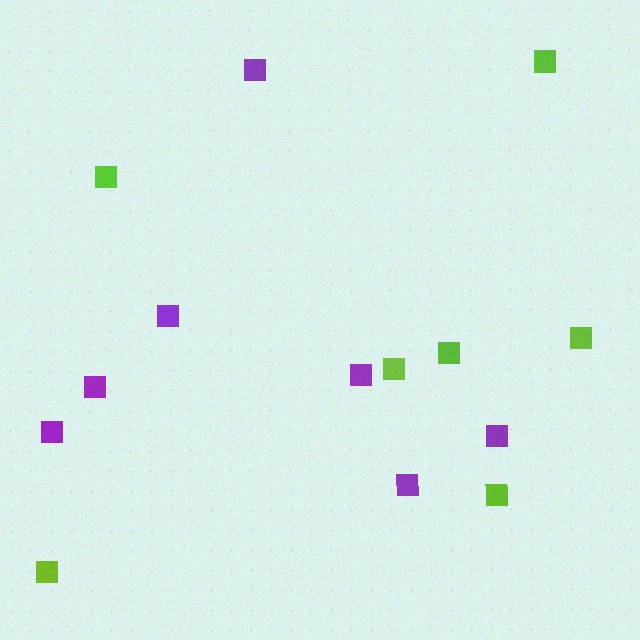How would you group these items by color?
There are 2 groups: one group of lime squares (7) and one group of purple squares (7).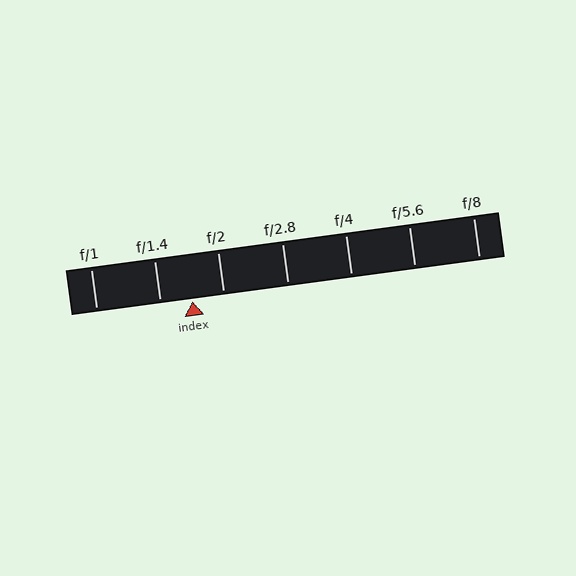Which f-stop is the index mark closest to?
The index mark is closest to f/2.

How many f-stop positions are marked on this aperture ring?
There are 7 f-stop positions marked.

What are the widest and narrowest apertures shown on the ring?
The widest aperture shown is f/1 and the narrowest is f/8.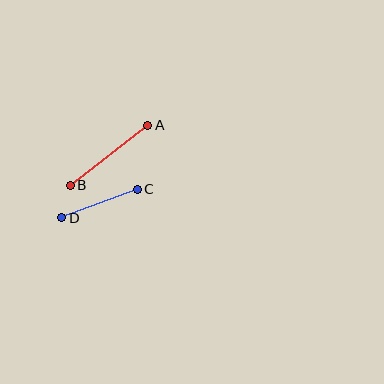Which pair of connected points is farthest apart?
Points A and B are farthest apart.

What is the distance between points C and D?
The distance is approximately 81 pixels.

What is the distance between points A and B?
The distance is approximately 98 pixels.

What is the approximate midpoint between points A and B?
The midpoint is at approximately (109, 155) pixels.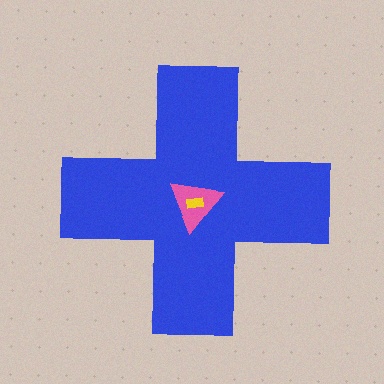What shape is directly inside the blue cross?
The pink triangle.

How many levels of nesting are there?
3.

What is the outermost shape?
The blue cross.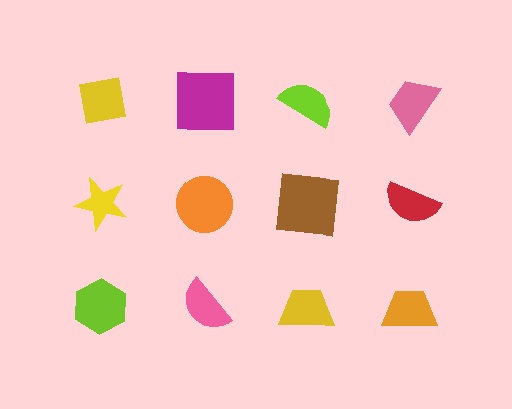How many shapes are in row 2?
4 shapes.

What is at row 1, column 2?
A magenta square.